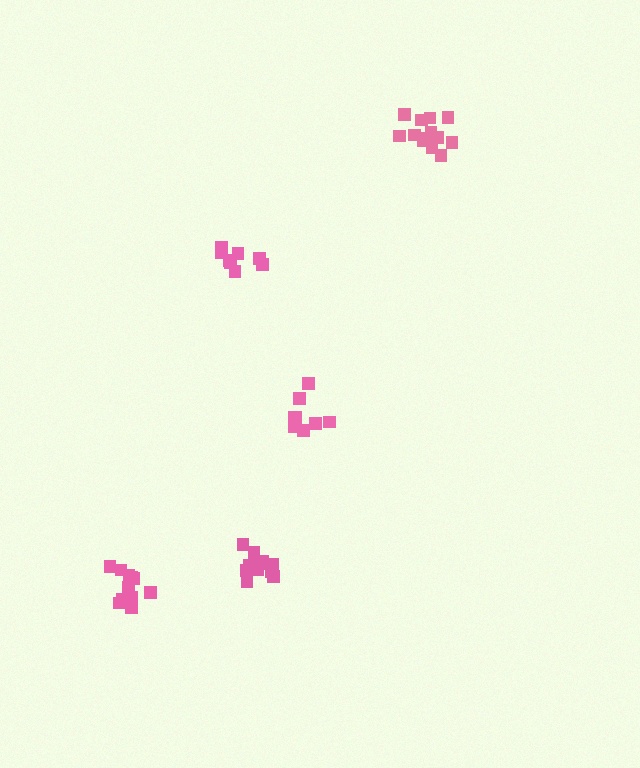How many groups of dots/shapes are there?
There are 5 groups.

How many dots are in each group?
Group 1: 9 dots, Group 2: 12 dots, Group 3: 8 dots, Group 4: 13 dots, Group 5: 13 dots (55 total).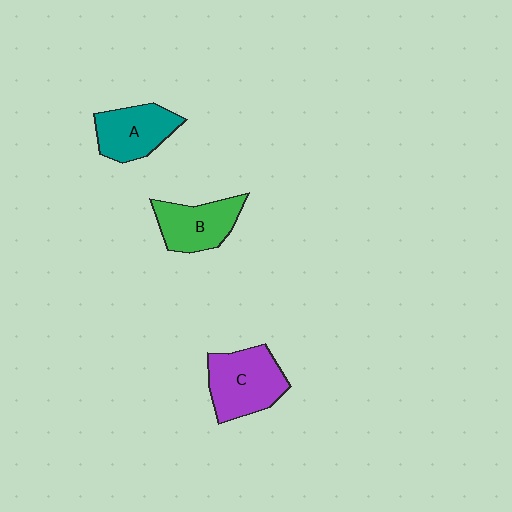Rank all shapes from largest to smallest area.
From largest to smallest: C (purple), A (teal), B (green).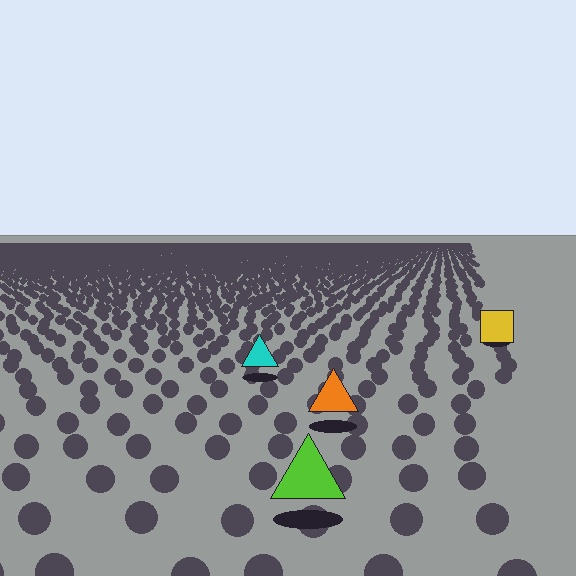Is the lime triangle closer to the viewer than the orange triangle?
Yes. The lime triangle is closer — you can tell from the texture gradient: the ground texture is coarser near it.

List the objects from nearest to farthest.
From nearest to farthest: the lime triangle, the orange triangle, the cyan triangle, the yellow square.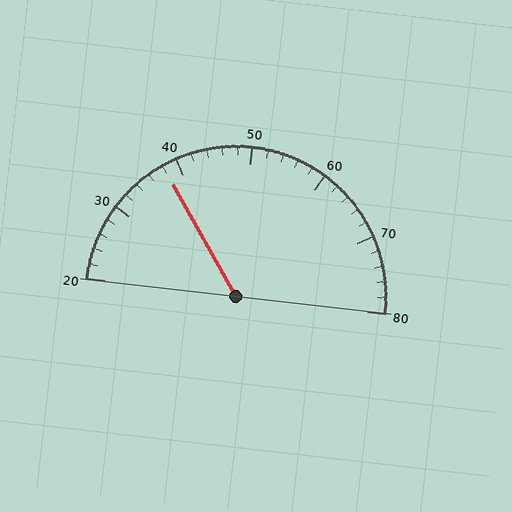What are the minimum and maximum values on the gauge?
The gauge ranges from 20 to 80.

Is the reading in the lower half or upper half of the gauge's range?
The reading is in the lower half of the range (20 to 80).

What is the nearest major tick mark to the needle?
The nearest major tick mark is 40.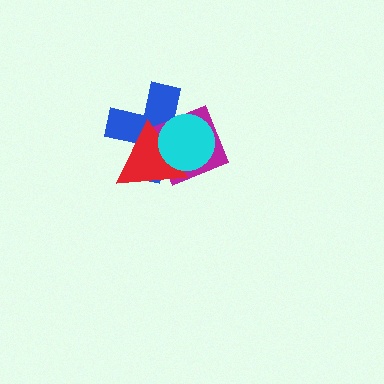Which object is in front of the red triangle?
The cyan circle is in front of the red triangle.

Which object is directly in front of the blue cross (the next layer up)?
The magenta square is directly in front of the blue cross.